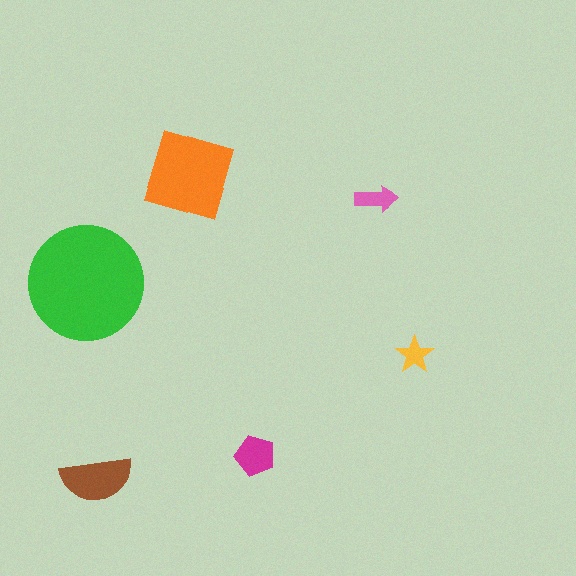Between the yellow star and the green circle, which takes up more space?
The green circle.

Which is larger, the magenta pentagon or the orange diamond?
The orange diamond.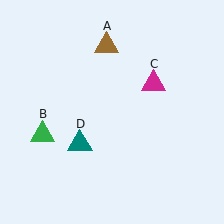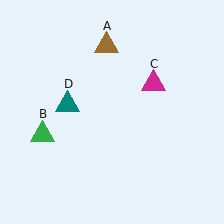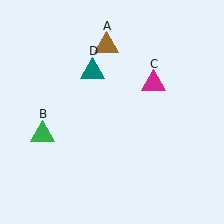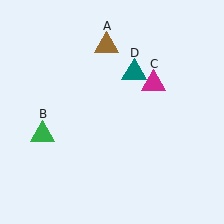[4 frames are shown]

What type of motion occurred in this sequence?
The teal triangle (object D) rotated clockwise around the center of the scene.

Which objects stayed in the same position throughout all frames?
Brown triangle (object A) and green triangle (object B) and magenta triangle (object C) remained stationary.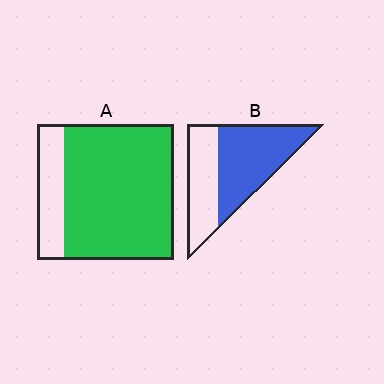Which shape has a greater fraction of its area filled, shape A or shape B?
Shape A.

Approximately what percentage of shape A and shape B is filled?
A is approximately 80% and B is approximately 60%.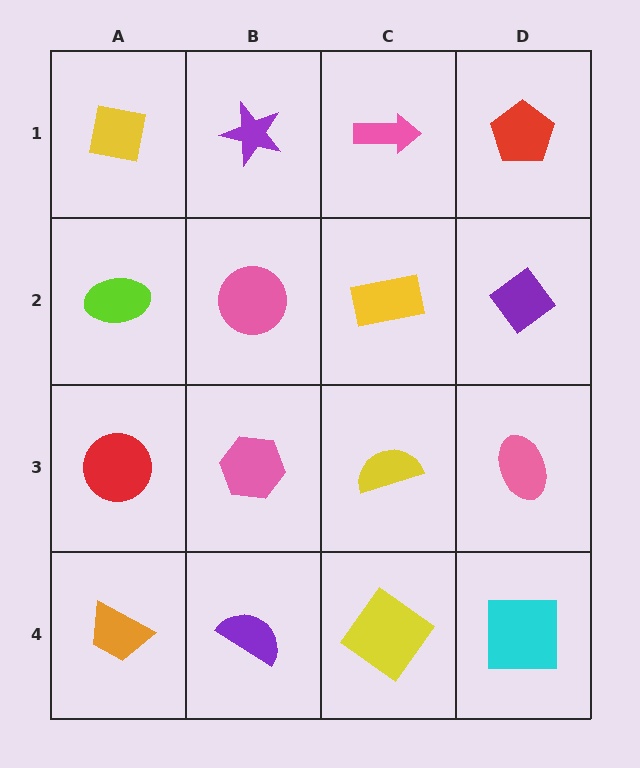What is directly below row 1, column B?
A pink circle.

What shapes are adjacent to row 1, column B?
A pink circle (row 2, column B), a yellow square (row 1, column A), a pink arrow (row 1, column C).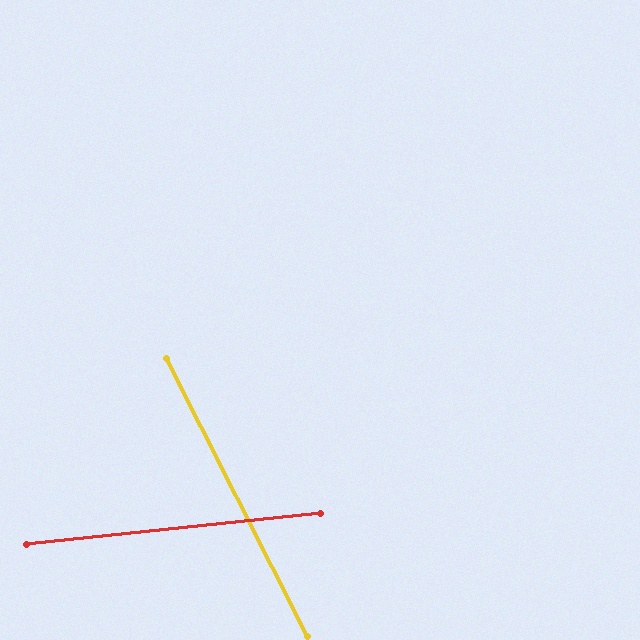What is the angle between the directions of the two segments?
Approximately 69 degrees.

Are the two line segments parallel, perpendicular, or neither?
Neither parallel nor perpendicular — they differ by about 69°.